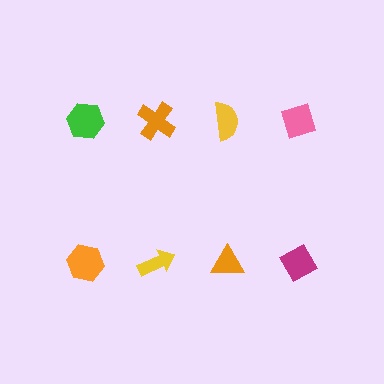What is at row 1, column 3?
A yellow semicircle.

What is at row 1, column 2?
An orange cross.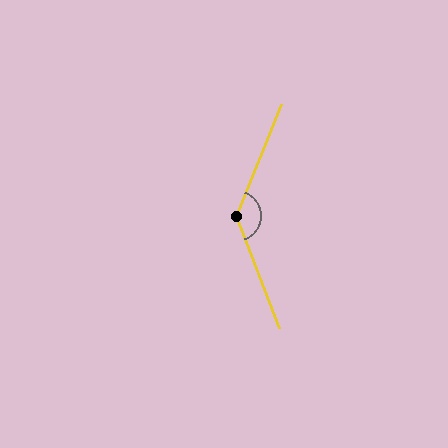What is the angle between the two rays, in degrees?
Approximately 137 degrees.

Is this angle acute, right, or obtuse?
It is obtuse.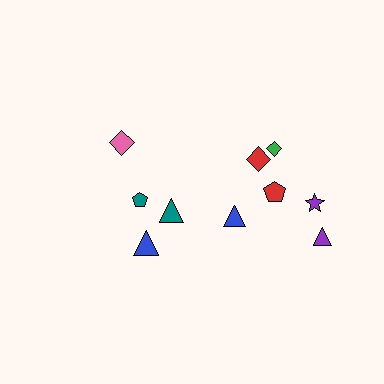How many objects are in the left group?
There are 4 objects.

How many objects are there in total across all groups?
There are 10 objects.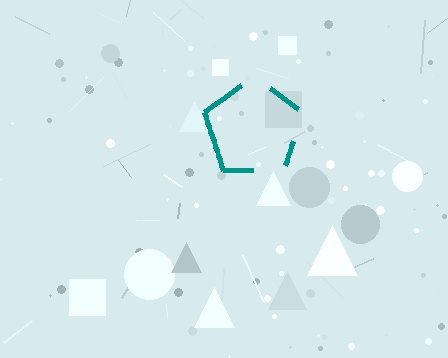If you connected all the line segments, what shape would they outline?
They would outline a pentagon.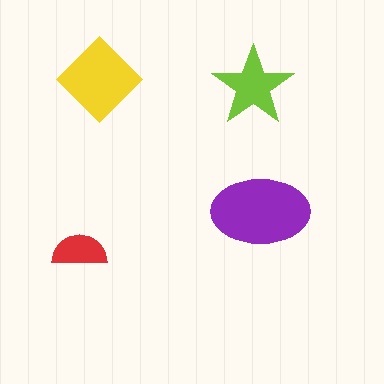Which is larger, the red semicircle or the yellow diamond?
The yellow diamond.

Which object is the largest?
The purple ellipse.